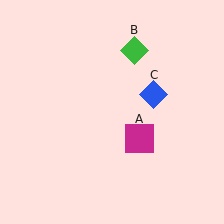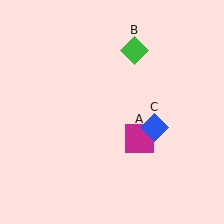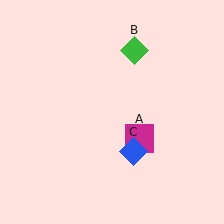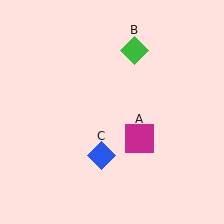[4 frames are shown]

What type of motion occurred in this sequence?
The blue diamond (object C) rotated clockwise around the center of the scene.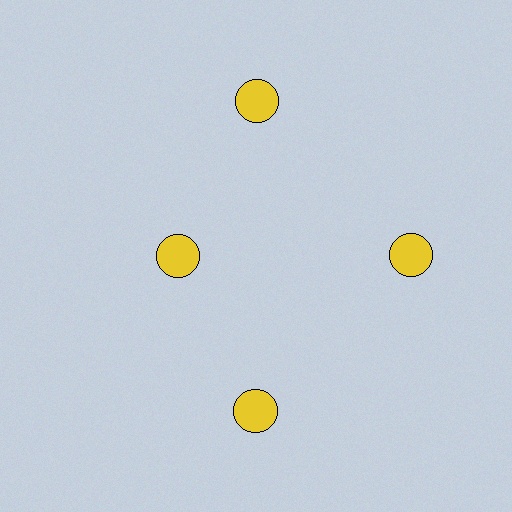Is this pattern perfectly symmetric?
No. The 4 yellow circles are arranged in a ring, but one element near the 9 o'clock position is pulled inward toward the center, breaking the 4-fold rotational symmetry.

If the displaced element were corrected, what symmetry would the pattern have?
It would have 4-fold rotational symmetry — the pattern would map onto itself every 90 degrees.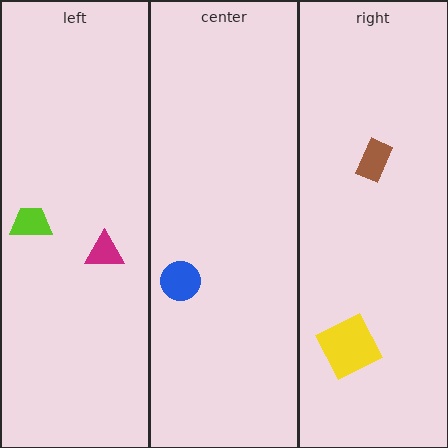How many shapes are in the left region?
2.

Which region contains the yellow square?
The right region.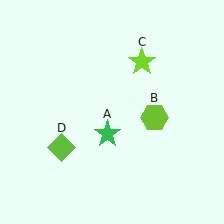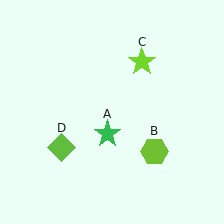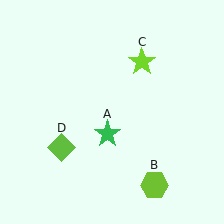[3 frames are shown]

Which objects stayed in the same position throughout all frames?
Green star (object A) and lime star (object C) and lime diamond (object D) remained stationary.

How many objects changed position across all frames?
1 object changed position: lime hexagon (object B).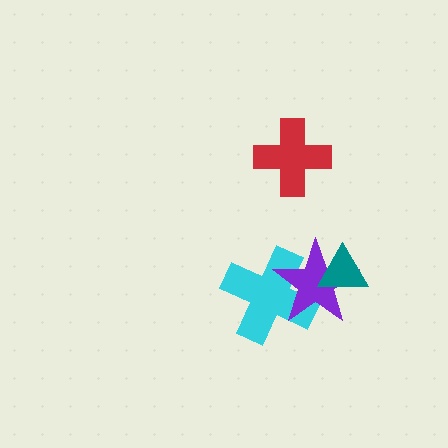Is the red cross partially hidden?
No, no other shape covers it.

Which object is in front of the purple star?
The teal triangle is in front of the purple star.